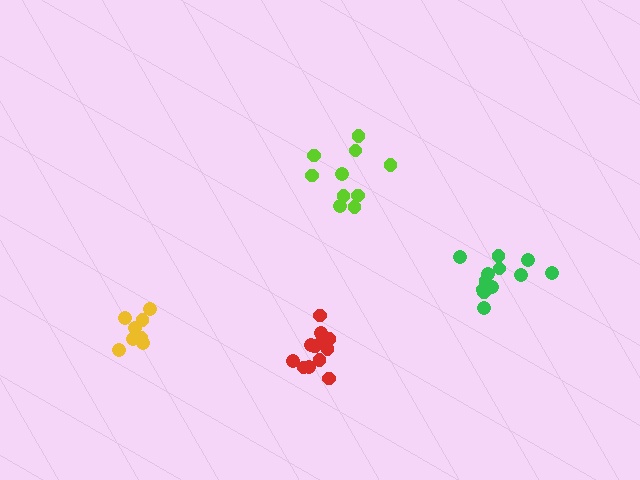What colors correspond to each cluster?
The clusters are colored: lime, green, yellow, red.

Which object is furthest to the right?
The green cluster is rightmost.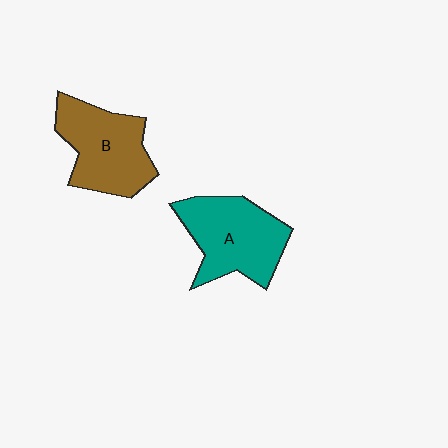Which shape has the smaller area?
Shape B (brown).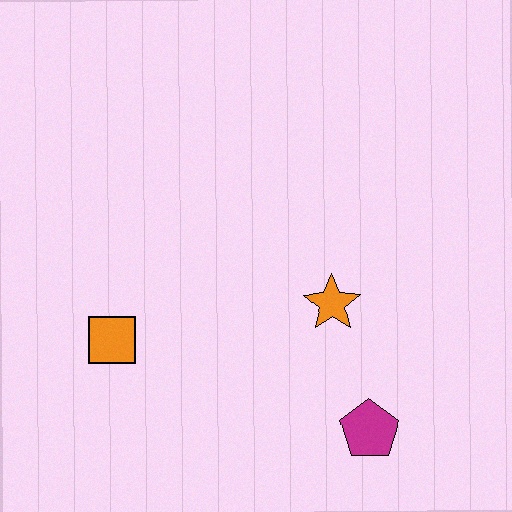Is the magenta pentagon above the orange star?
No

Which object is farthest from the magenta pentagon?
The orange square is farthest from the magenta pentagon.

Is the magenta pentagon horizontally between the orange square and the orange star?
No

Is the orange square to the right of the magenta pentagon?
No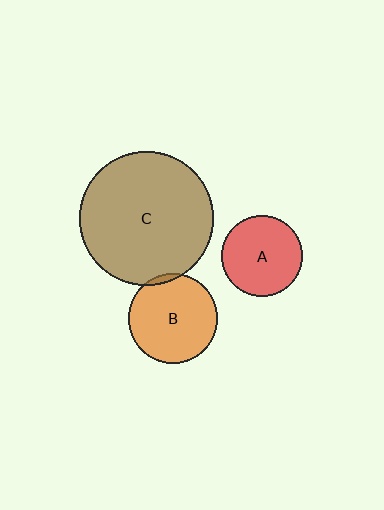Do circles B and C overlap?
Yes.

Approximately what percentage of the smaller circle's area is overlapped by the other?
Approximately 5%.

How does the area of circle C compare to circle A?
Approximately 2.7 times.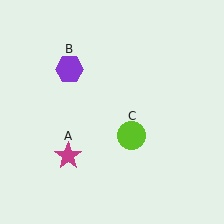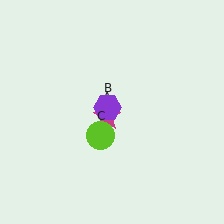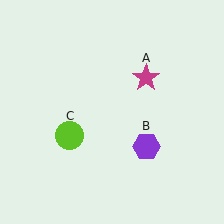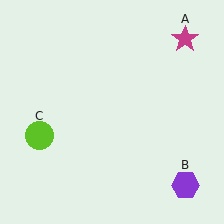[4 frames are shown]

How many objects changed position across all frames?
3 objects changed position: magenta star (object A), purple hexagon (object B), lime circle (object C).